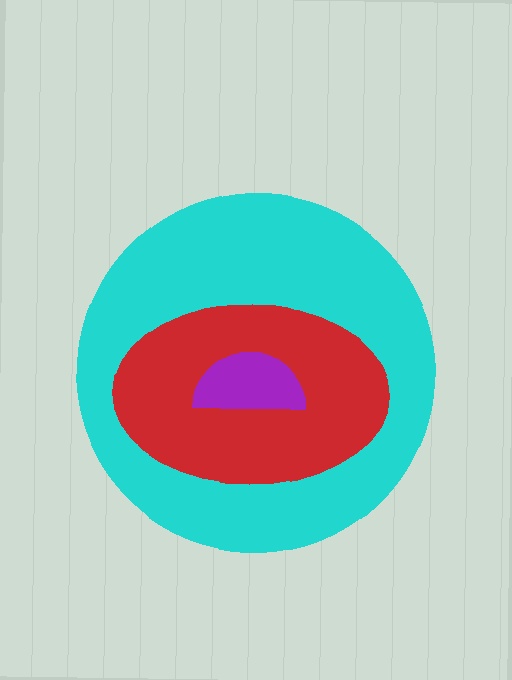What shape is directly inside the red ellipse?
The purple semicircle.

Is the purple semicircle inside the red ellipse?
Yes.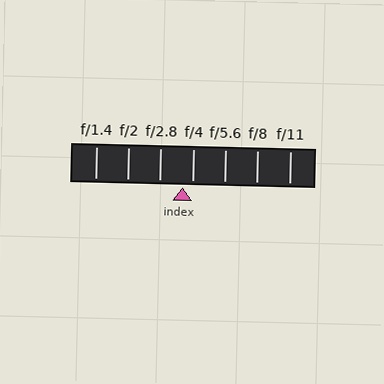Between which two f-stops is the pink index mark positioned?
The index mark is between f/2.8 and f/4.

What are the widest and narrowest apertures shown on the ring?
The widest aperture shown is f/1.4 and the narrowest is f/11.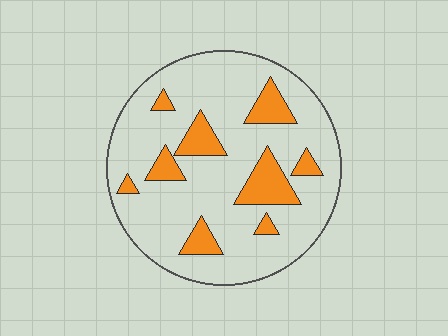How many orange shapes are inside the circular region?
9.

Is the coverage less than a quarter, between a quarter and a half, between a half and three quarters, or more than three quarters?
Less than a quarter.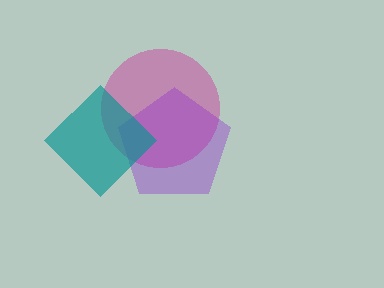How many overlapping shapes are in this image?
There are 3 overlapping shapes in the image.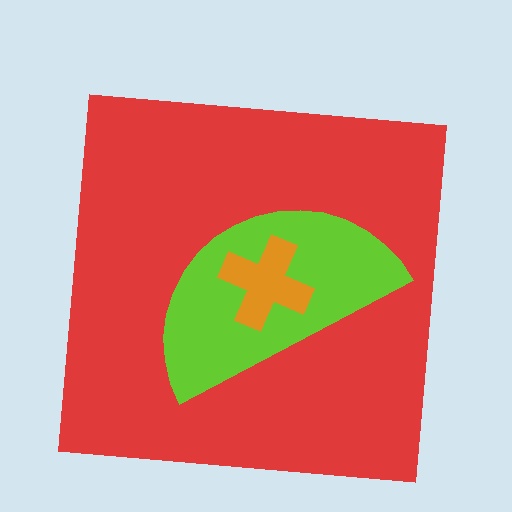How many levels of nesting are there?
3.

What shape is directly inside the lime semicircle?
The orange cross.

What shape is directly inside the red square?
The lime semicircle.